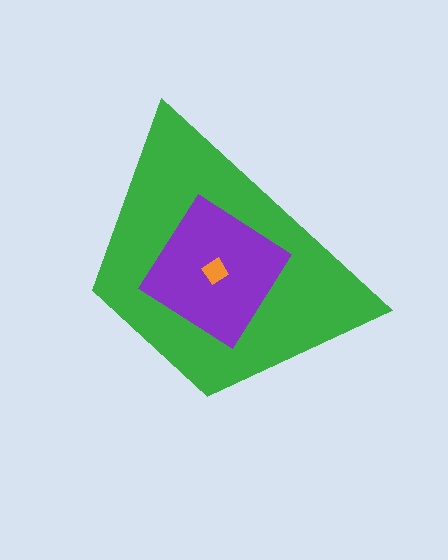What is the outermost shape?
The green trapezoid.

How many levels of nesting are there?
3.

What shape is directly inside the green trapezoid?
The purple diamond.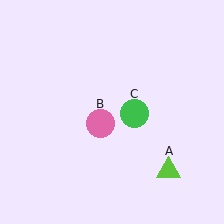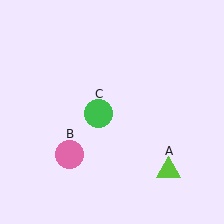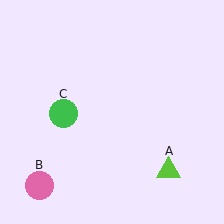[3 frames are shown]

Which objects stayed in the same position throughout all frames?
Lime triangle (object A) remained stationary.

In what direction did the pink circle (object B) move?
The pink circle (object B) moved down and to the left.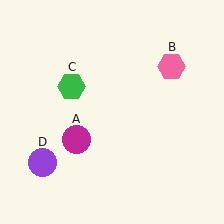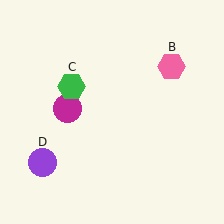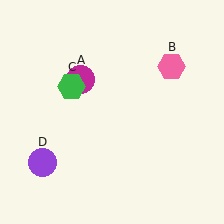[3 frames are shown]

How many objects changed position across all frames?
1 object changed position: magenta circle (object A).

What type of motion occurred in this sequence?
The magenta circle (object A) rotated clockwise around the center of the scene.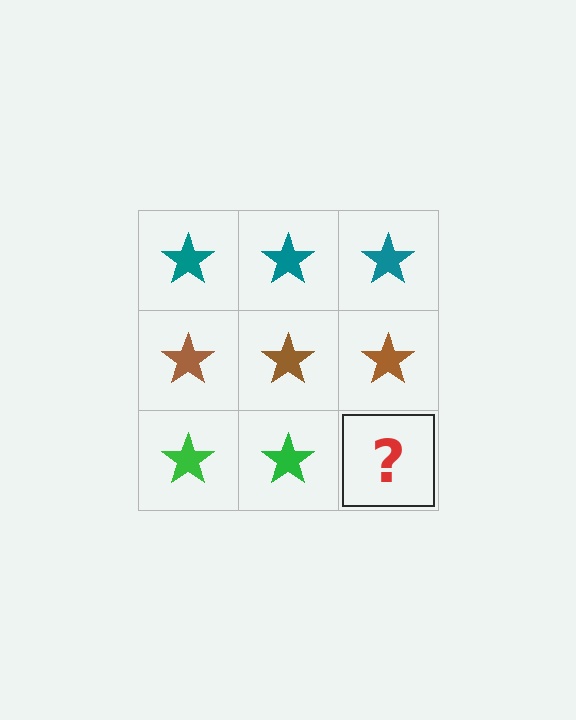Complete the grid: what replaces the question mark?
The question mark should be replaced with a green star.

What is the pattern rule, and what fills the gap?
The rule is that each row has a consistent color. The gap should be filled with a green star.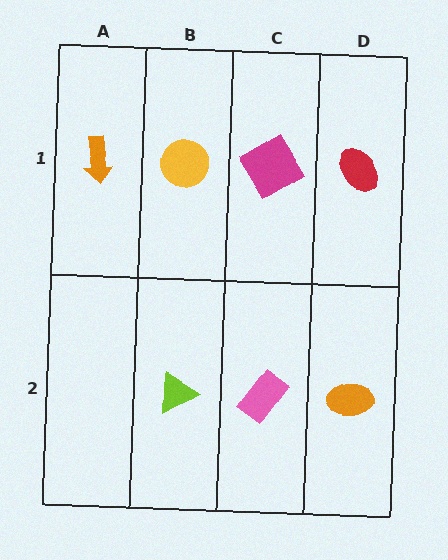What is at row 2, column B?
A lime triangle.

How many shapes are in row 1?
4 shapes.